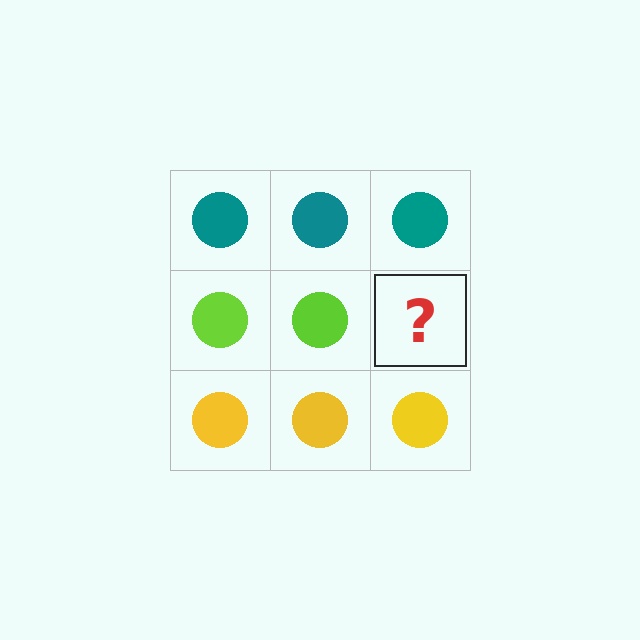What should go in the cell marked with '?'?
The missing cell should contain a lime circle.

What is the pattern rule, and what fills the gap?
The rule is that each row has a consistent color. The gap should be filled with a lime circle.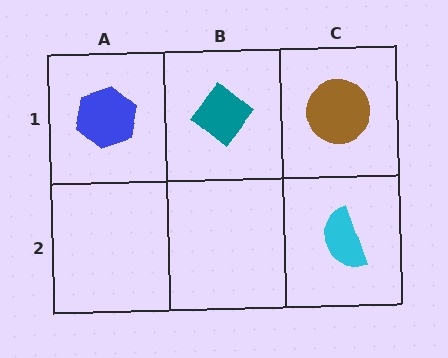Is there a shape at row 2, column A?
No, that cell is empty.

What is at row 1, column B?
A teal diamond.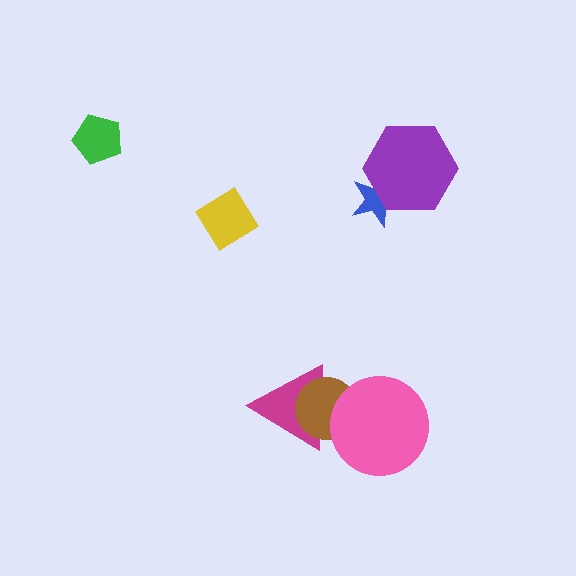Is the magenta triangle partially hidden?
Yes, it is partially covered by another shape.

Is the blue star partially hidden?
Yes, it is partially covered by another shape.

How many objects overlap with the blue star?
1 object overlaps with the blue star.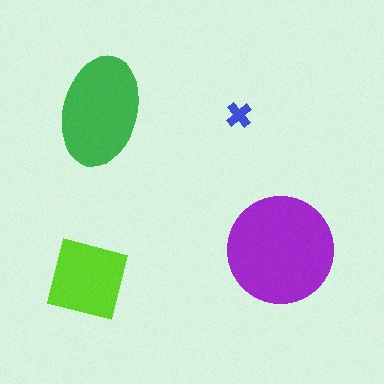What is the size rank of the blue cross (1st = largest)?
4th.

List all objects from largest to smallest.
The purple circle, the green ellipse, the lime square, the blue cross.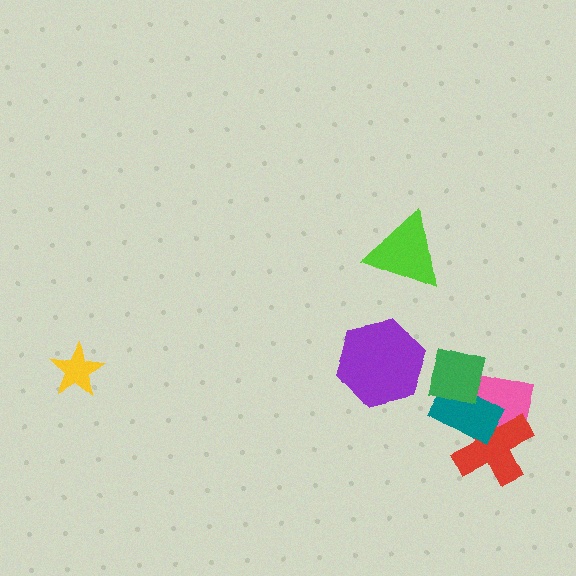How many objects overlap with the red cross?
2 objects overlap with the red cross.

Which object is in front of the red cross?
The teal rectangle is in front of the red cross.